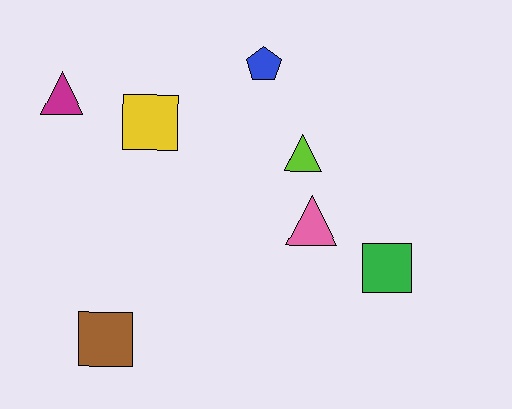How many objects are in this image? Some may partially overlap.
There are 7 objects.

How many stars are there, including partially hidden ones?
There are no stars.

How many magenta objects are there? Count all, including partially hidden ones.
There is 1 magenta object.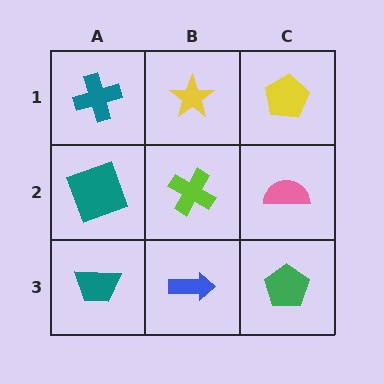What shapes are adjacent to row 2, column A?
A teal cross (row 1, column A), a teal trapezoid (row 3, column A), a lime cross (row 2, column B).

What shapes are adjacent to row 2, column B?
A yellow star (row 1, column B), a blue arrow (row 3, column B), a teal square (row 2, column A), a pink semicircle (row 2, column C).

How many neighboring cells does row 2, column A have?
3.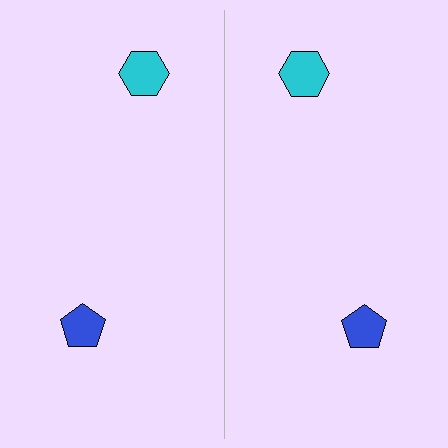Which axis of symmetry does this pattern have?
The pattern has a vertical axis of symmetry running through the center of the image.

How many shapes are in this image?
There are 4 shapes in this image.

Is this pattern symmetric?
Yes, this pattern has bilateral (reflection) symmetry.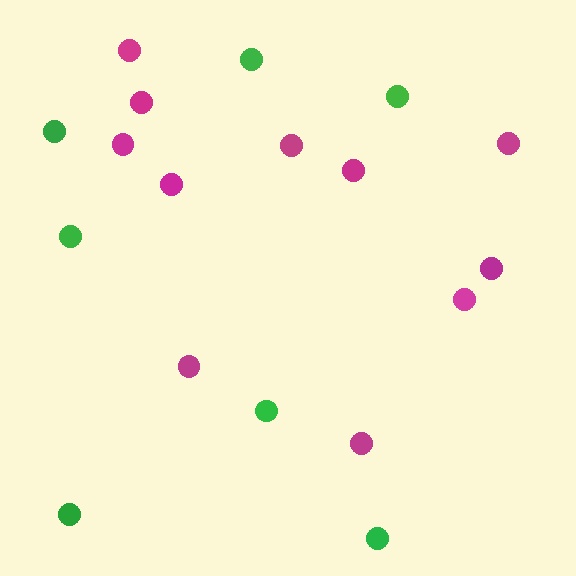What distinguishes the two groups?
There are 2 groups: one group of magenta circles (11) and one group of green circles (7).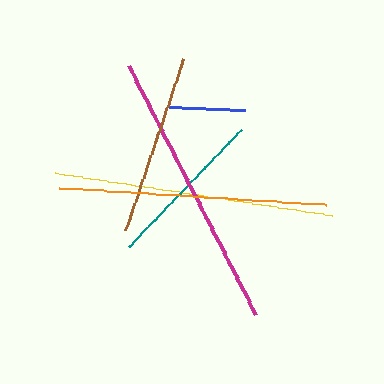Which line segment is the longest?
The yellow line is the longest at approximately 280 pixels.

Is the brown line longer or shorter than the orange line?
The orange line is longer than the brown line.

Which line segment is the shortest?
The blue line is the shortest at approximately 76 pixels.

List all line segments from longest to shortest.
From longest to shortest: yellow, magenta, orange, brown, teal, blue.